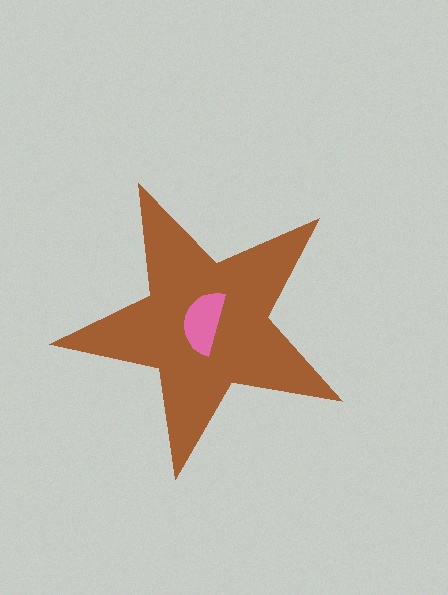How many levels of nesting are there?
2.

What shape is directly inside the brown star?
The pink semicircle.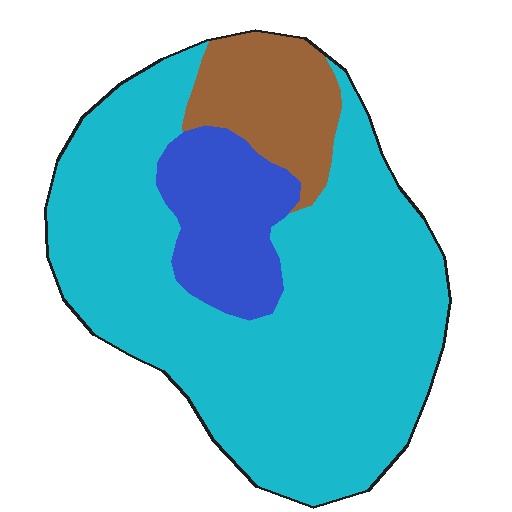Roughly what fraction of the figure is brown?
Brown takes up less than a sixth of the figure.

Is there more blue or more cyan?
Cyan.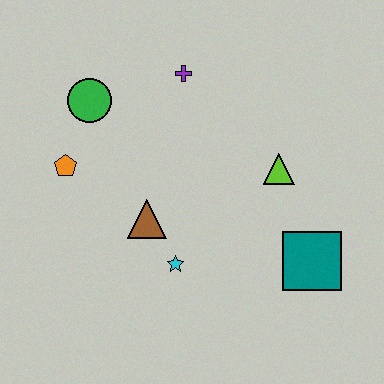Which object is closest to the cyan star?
The brown triangle is closest to the cyan star.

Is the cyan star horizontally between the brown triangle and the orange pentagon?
No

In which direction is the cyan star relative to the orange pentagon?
The cyan star is to the right of the orange pentagon.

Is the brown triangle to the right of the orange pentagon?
Yes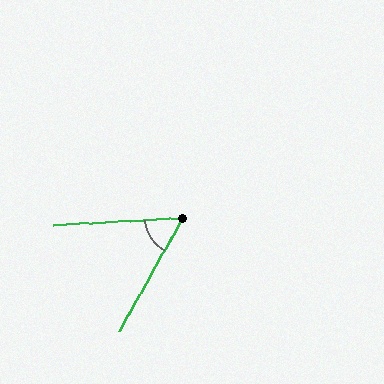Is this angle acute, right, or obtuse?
It is acute.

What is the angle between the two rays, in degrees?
Approximately 57 degrees.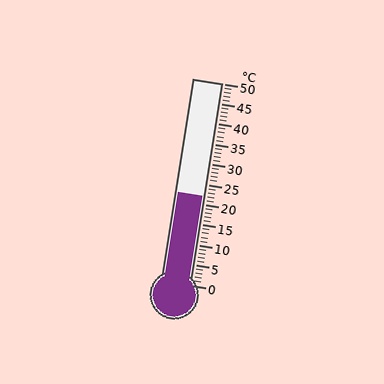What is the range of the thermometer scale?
The thermometer scale ranges from 0°C to 50°C.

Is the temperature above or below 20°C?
The temperature is above 20°C.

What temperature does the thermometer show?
The thermometer shows approximately 22°C.